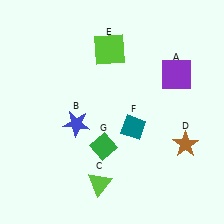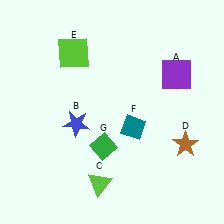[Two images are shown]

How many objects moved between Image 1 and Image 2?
1 object moved between the two images.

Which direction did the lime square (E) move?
The lime square (E) moved left.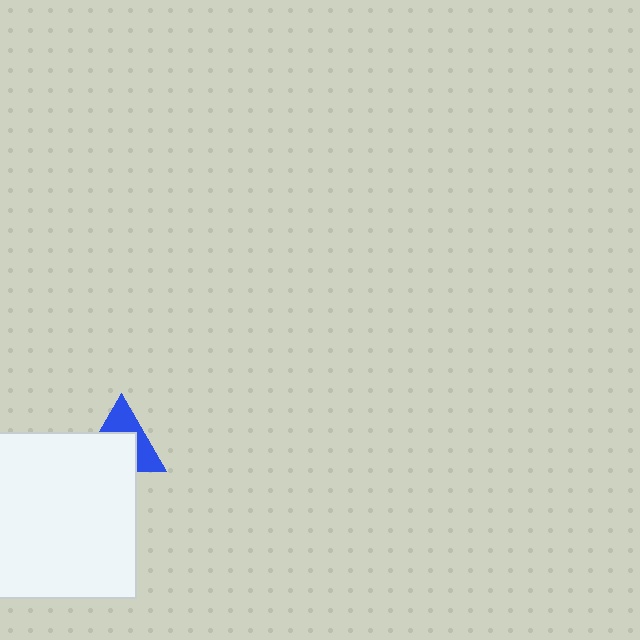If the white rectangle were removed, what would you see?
You would see the complete blue triangle.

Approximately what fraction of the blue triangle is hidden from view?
Roughly 56% of the blue triangle is hidden behind the white rectangle.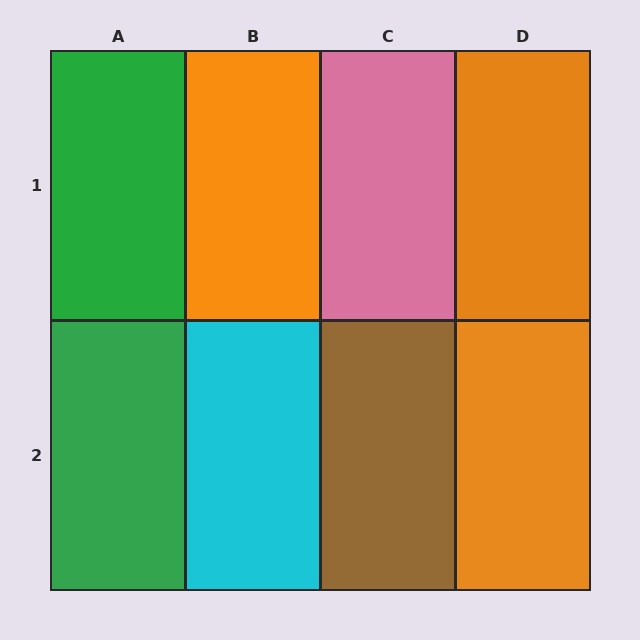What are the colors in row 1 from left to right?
Green, orange, pink, orange.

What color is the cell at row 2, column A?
Green.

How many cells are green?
2 cells are green.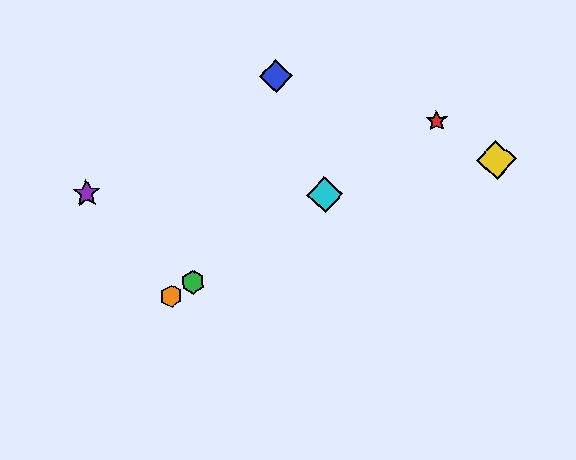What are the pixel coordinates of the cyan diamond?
The cyan diamond is at (325, 195).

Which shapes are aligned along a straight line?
The red star, the green hexagon, the orange hexagon, the cyan diamond are aligned along a straight line.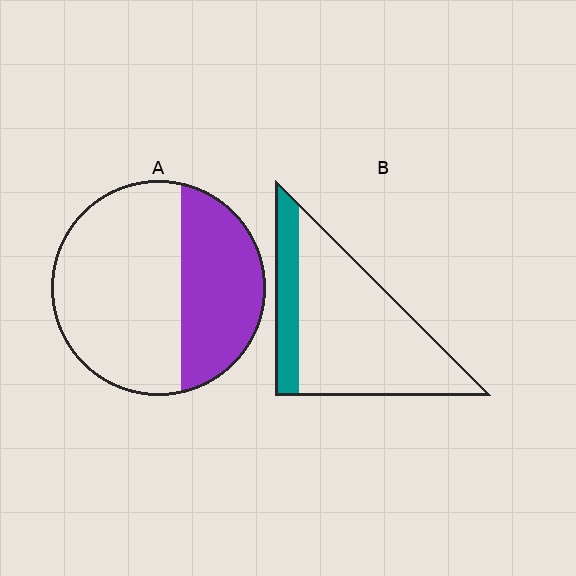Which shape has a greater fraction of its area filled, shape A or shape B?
Shape A.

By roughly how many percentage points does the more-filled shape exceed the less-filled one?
By roughly 15 percentage points (A over B).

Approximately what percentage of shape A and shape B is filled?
A is approximately 35% and B is approximately 20%.